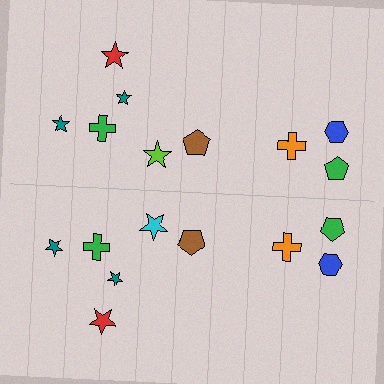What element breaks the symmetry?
The cyan star on the bottom side breaks the symmetry — its mirror counterpart is lime.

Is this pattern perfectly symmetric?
No, the pattern is not perfectly symmetric. The cyan star on the bottom side breaks the symmetry — its mirror counterpart is lime.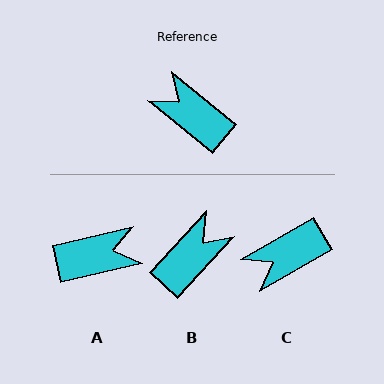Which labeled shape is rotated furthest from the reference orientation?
A, about 128 degrees away.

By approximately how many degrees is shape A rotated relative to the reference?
Approximately 128 degrees clockwise.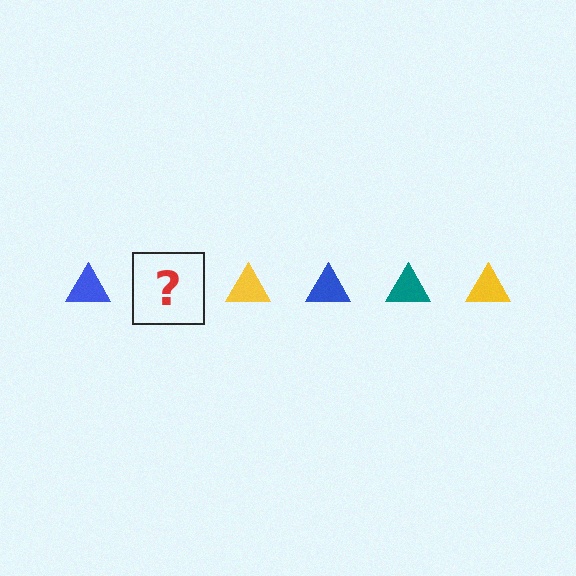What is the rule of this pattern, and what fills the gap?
The rule is that the pattern cycles through blue, teal, yellow triangles. The gap should be filled with a teal triangle.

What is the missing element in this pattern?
The missing element is a teal triangle.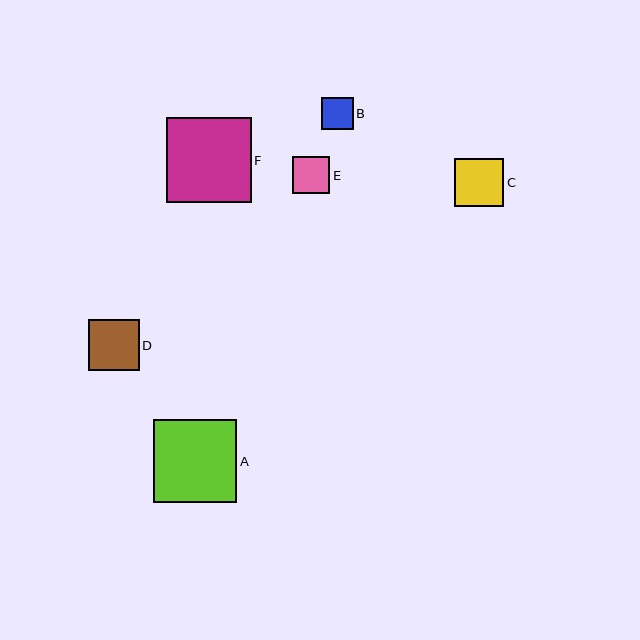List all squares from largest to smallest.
From largest to smallest: F, A, D, C, E, B.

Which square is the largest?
Square F is the largest with a size of approximately 85 pixels.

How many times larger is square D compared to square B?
Square D is approximately 1.6 times the size of square B.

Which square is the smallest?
Square B is the smallest with a size of approximately 32 pixels.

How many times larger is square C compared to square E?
Square C is approximately 1.3 times the size of square E.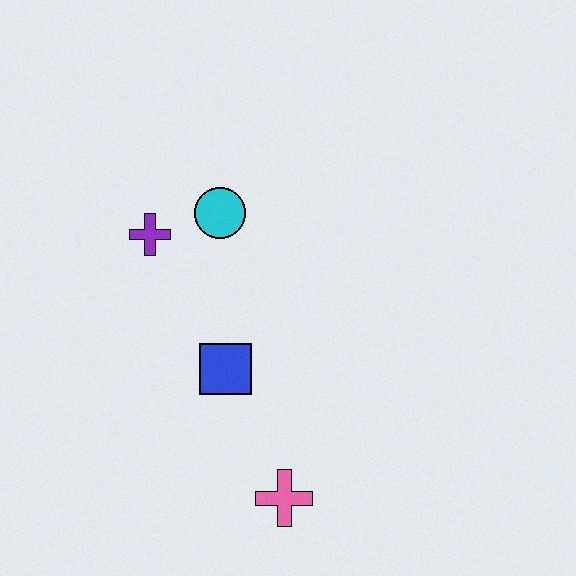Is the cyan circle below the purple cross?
No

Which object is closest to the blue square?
The pink cross is closest to the blue square.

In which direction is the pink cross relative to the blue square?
The pink cross is below the blue square.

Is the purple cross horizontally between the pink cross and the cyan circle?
No